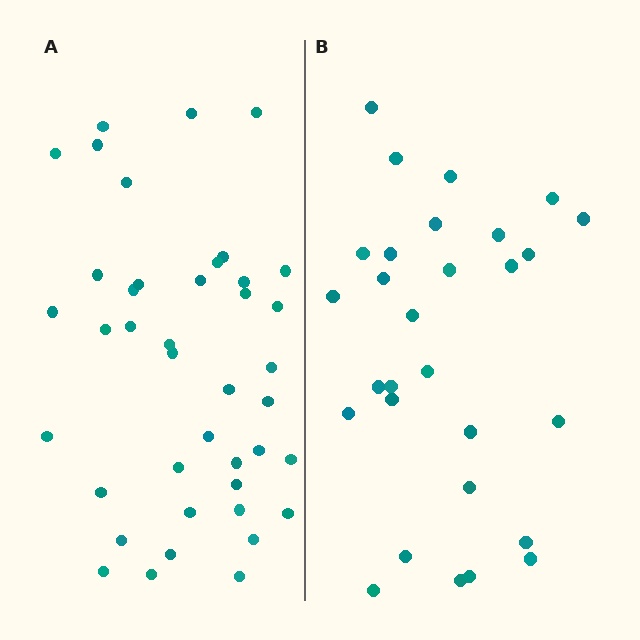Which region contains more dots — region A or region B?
Region A (the left region) has more dots.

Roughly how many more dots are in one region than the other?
Region A has roughly 12 or so more dots than region B.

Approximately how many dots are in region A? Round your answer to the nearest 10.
About 40 dots. (The exact count is 41, which rounds to 40.)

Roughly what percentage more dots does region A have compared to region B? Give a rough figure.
About 40% more.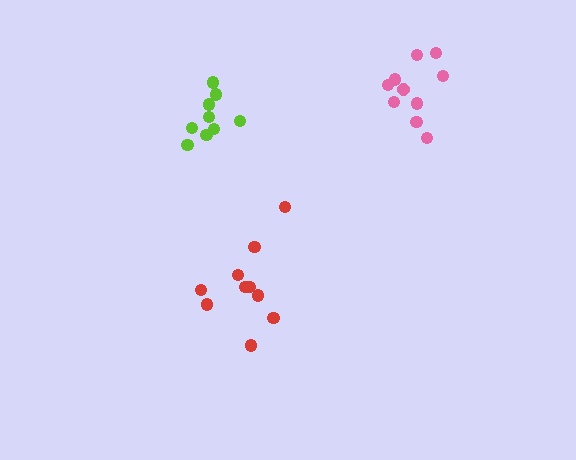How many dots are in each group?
Group 1: 10 dots, Group 2: 10 dots, Group 3: 9 dots (29 total).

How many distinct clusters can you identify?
There are 3 distinct clusters.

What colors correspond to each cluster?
The clusters are colored: red, pink, lime.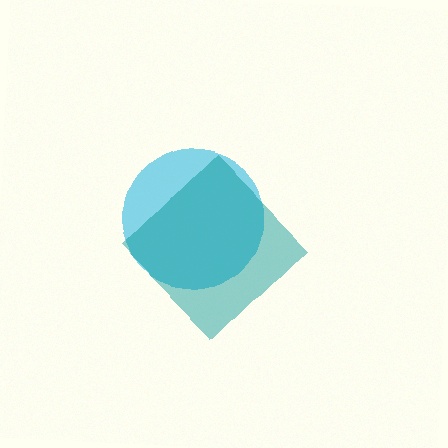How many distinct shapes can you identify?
There are 2 distinct shapes: a cyan circle, a teal diamond.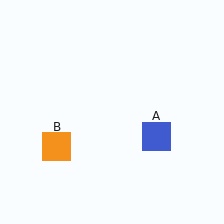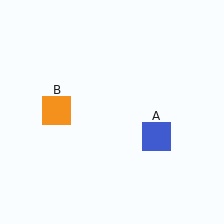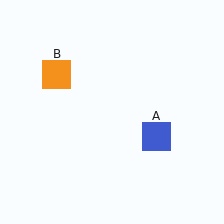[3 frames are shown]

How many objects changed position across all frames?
1 object changed position: orange square (object B).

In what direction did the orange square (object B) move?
The orange square (object B) moved up.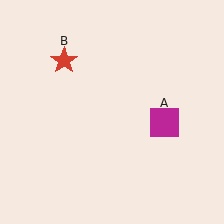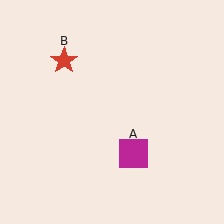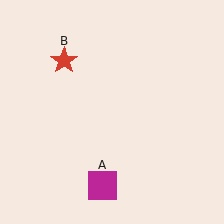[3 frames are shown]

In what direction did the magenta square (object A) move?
The magenta square (object A) moved down and to the left.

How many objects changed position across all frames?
1 object changed position: magenta square (object A).